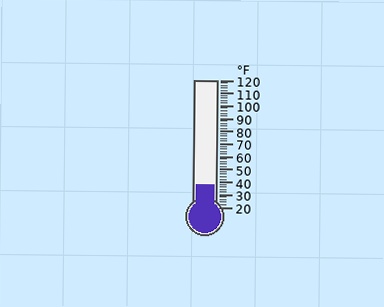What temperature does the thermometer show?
The thermometer shows approximately 38°F.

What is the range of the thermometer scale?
The thermometer scale ranges from 20°F to 120°F.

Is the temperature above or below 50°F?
The temperature is below 50°F.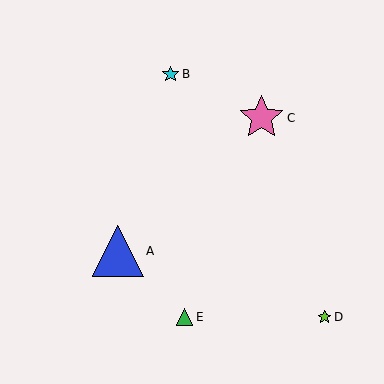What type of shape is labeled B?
Shape B is a cyan star.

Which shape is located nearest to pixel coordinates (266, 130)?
The pink star (labeled C) at (261, 118) is nearest to that location.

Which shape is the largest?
The blue triangle (labeled A) is the largest.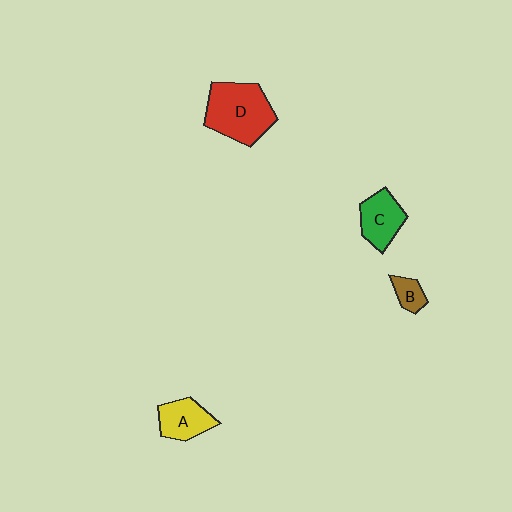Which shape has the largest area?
Shape D (red).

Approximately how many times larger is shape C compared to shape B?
Approximately 2.1 times.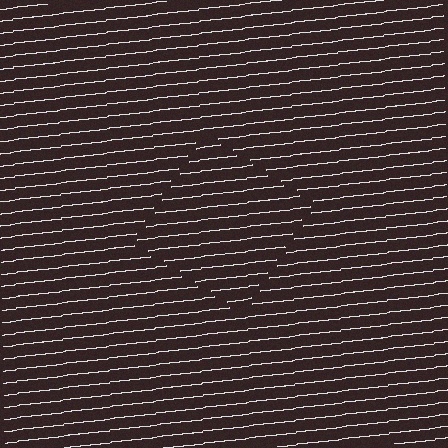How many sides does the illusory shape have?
4 sides — the line-ends trace a square.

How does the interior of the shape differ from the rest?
The interior of the shape contains the same grating, shifted by half a period — the contour is defined by the phase discontinuity where line-ends from the inner and outer gratings abut.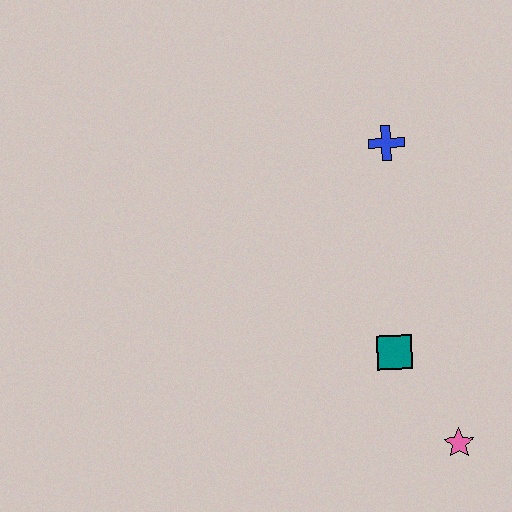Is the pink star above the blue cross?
No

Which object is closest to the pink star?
The teal square is closest to the pink star.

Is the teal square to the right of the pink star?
No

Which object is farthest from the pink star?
The blue cross is farthest from the pink star.